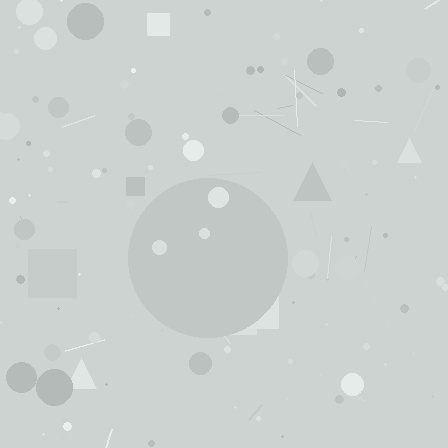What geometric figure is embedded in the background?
A circle is embedded in the background.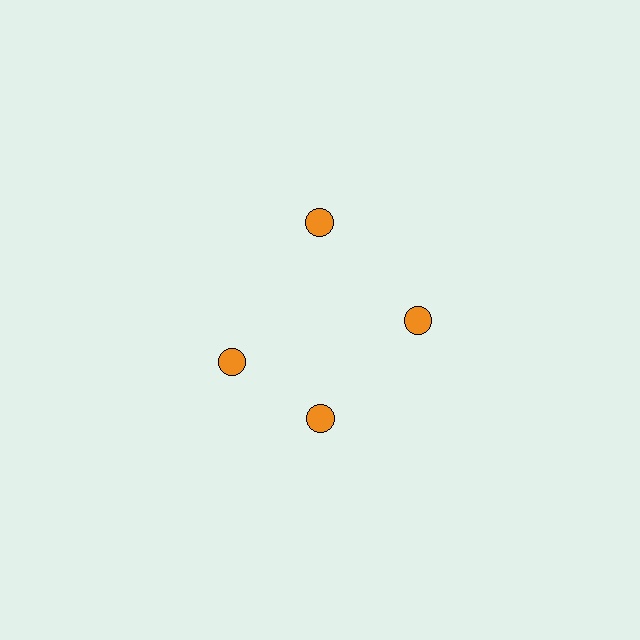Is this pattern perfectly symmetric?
No. The 4 orange circles are arranged in a ring, but one element near the 9 o'clock position is rotated out of alignment along the ring, breaking the 4-fold rotational symmetry.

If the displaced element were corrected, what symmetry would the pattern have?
It would have 4-fold rotational symmetry — the pattern would map onto itself every 90 degrees.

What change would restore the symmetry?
The symmetry would be restored by rotating it back into even spacing with its neighbors so that all 4 circles sit at equal angles and equal distance from the center.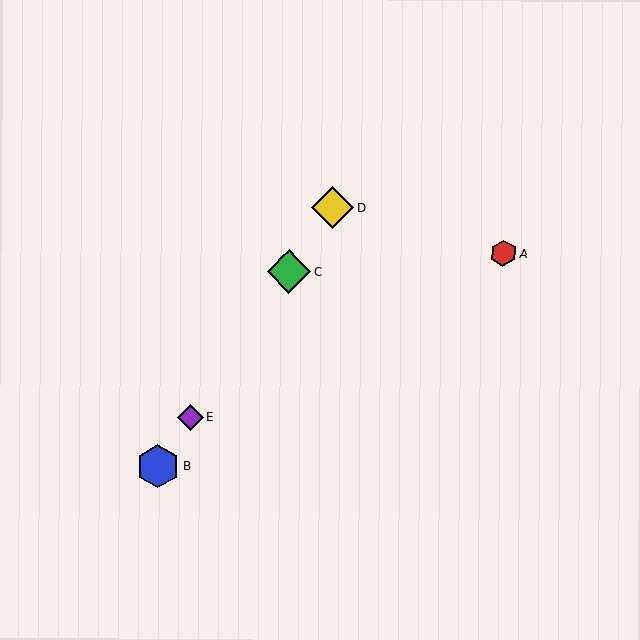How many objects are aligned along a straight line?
4 objects (B, C, D, E) are aligned along a straight line.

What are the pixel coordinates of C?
Object C is at (289, 272).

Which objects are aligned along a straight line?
Objects B, C, D, E are aligned along a straight line.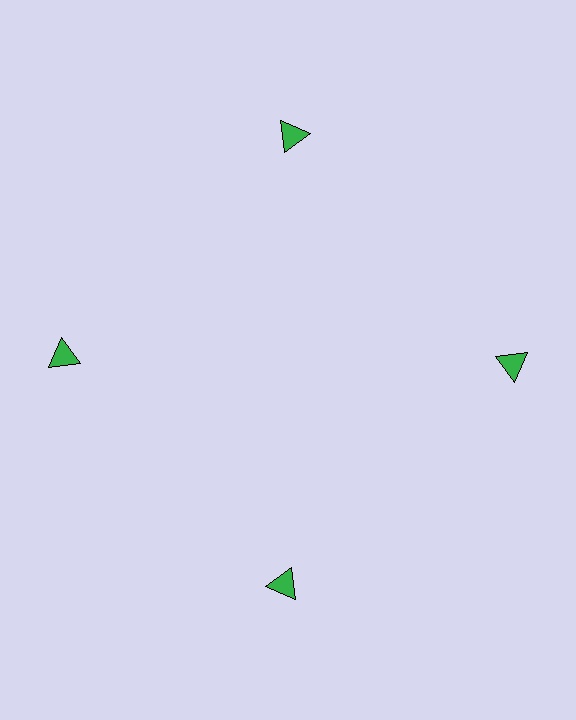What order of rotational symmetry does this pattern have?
This pattern has 4-fold rotational symmetry.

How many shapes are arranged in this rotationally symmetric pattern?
There are 4 shapes, arranged in 4 groups of 1.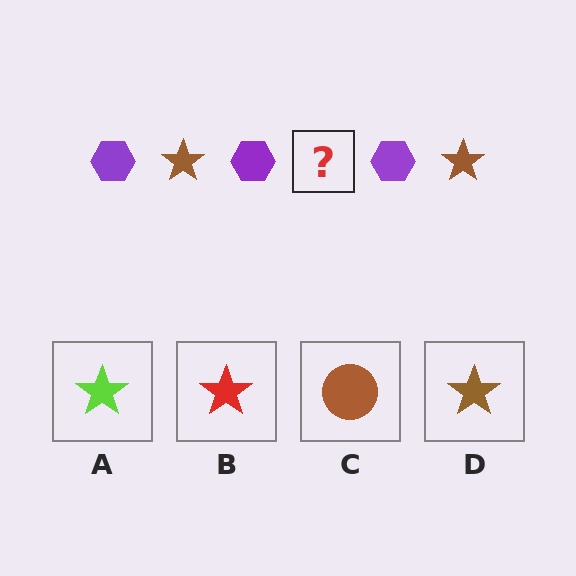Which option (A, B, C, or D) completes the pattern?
D.